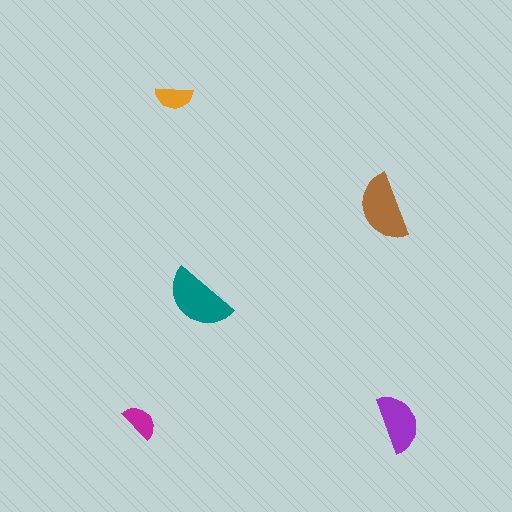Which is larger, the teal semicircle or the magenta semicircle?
The teal one.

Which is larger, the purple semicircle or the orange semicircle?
The purple one.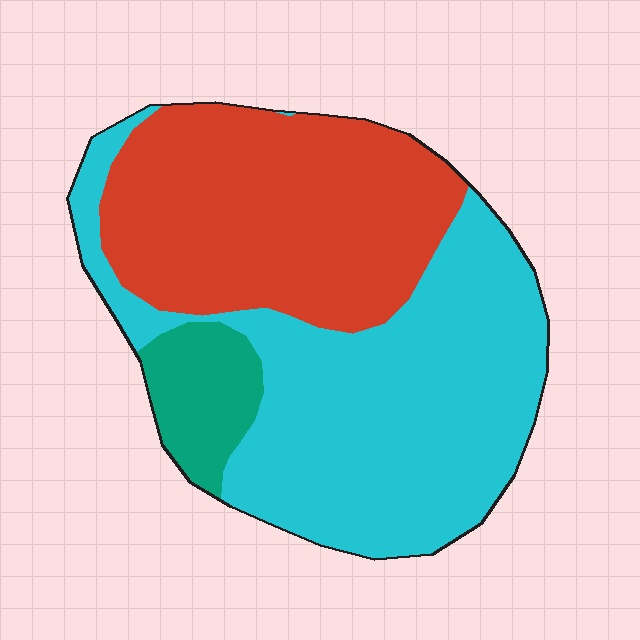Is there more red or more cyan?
Cyan.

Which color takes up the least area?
Teal, at roughly 10%.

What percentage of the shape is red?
Red takes up about two fifths (2/5) of the shape.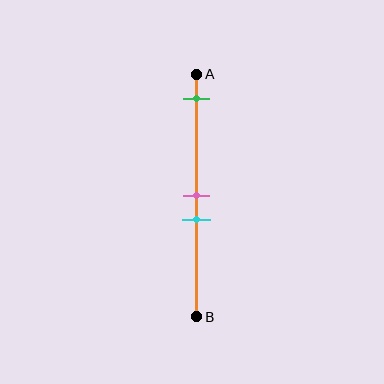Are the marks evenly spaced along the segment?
No, the marks are not evenly spaced.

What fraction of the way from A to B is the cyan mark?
The cyan mark is approximately 60% (0.6) of the way from A to B.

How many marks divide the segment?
There are 3 marks dividing the segment.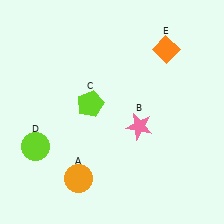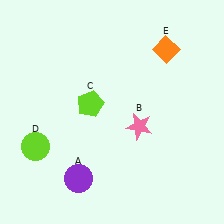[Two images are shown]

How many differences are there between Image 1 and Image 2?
There is 1 difference between the two images.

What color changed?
The circle (A) changed from orange in Image 1 to purple in Image 2.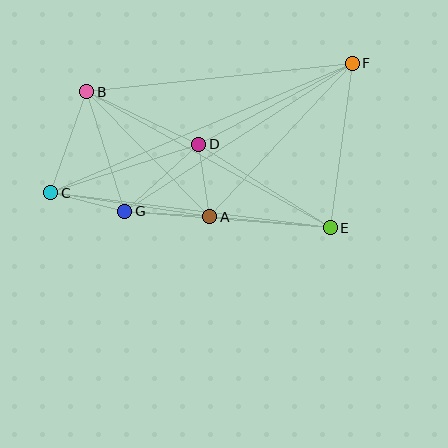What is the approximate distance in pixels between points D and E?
The distance between D and E is approximately 156 pixels.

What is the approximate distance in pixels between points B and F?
The distance between B and F is approximately 267 pixels.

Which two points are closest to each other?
Points A and D are closest to each other.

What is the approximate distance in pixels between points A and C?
The distance between A and C is approximately 161 pixels.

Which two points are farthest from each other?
Points C and F are farthest from each other.